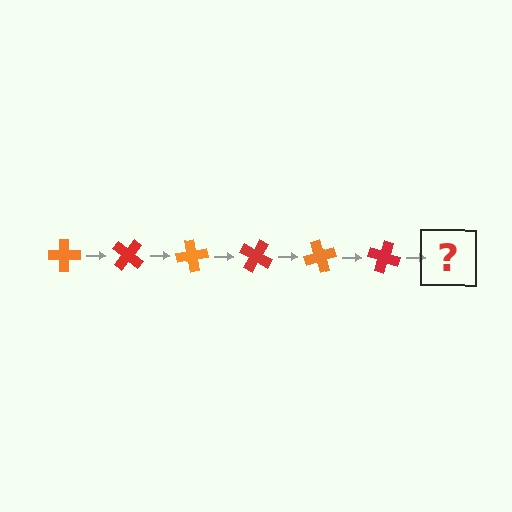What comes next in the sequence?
The next element should be an orange cross, rotated 240 degrees from the start.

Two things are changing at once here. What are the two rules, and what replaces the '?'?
The two rules are that it rotates 40 degrees each step and the color cycles through orange and red. The '?' should be an orange cross, rotated 240 degrees from the start.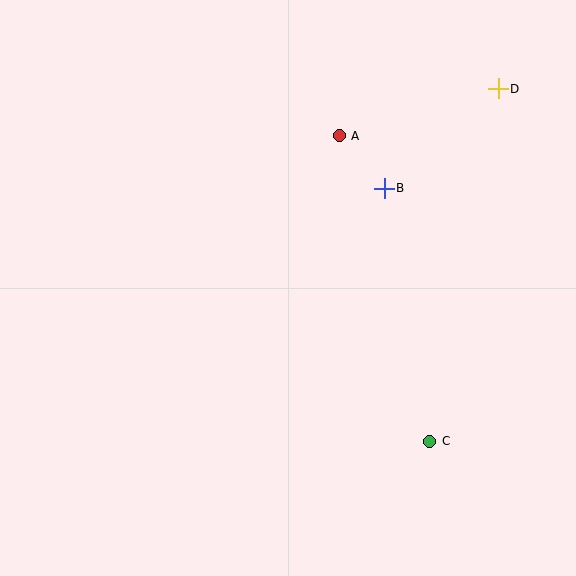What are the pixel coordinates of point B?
Point B is at (384, 188).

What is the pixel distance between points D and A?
The distance between D and A is 166 pixels.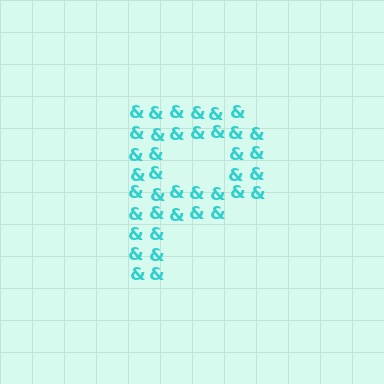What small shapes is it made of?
It is made of small ampersands.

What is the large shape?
The large shape is the letter P.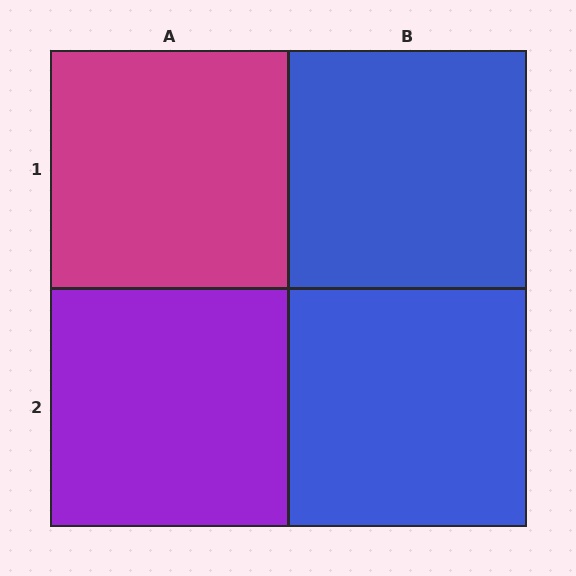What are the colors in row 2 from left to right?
Purple, blue.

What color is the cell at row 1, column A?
Magenta.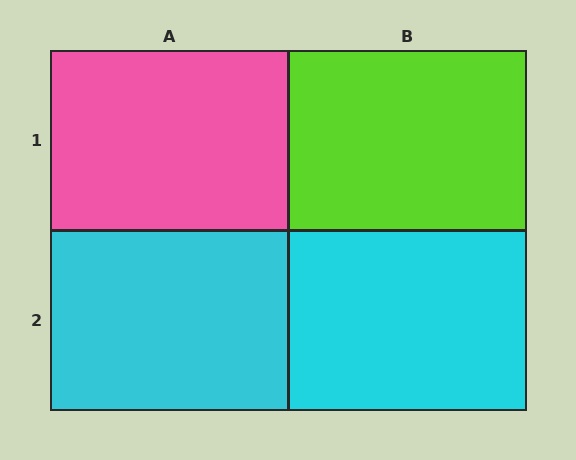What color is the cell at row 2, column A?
Cyan.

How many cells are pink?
1 cell is pink.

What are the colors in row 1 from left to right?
Pink, lime.